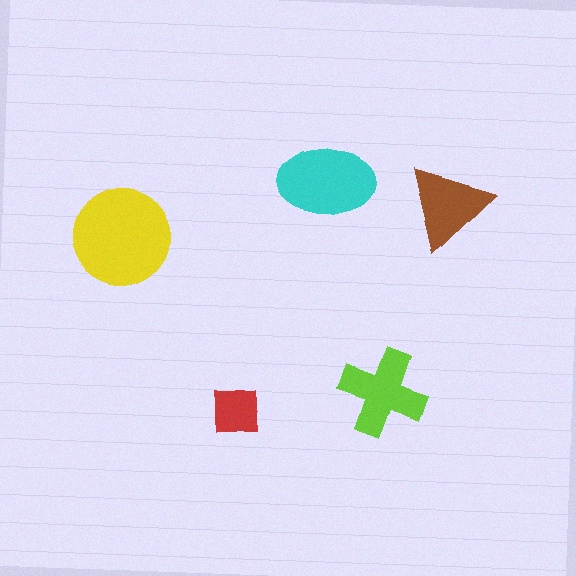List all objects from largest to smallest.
The yellow circle, the cyan ellipse, the lime cross, the brown triangle, the red square.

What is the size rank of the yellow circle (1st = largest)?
1st.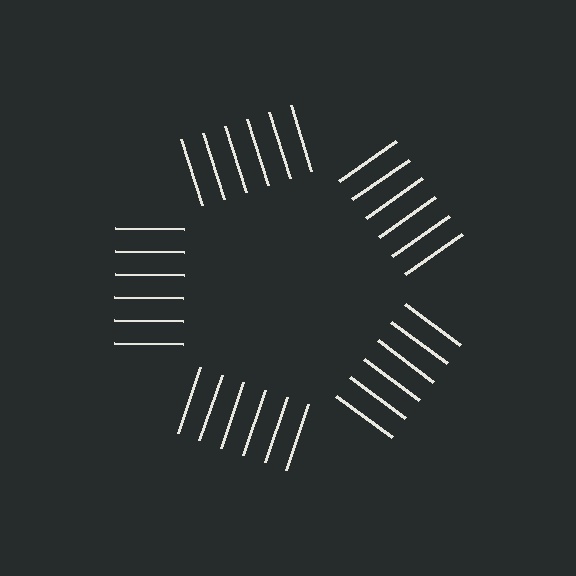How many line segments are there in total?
30 — 6 along each of the 5 edges.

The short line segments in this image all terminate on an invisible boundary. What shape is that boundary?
An illusory pentagon — the line segments terminate on its edges but no continuous stroke is drawn.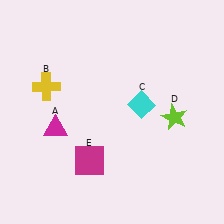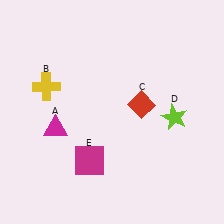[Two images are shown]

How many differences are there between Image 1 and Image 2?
There is 1 difference between the two images.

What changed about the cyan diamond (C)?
In Image 1, C is cyan. In Image 2, it changed to red.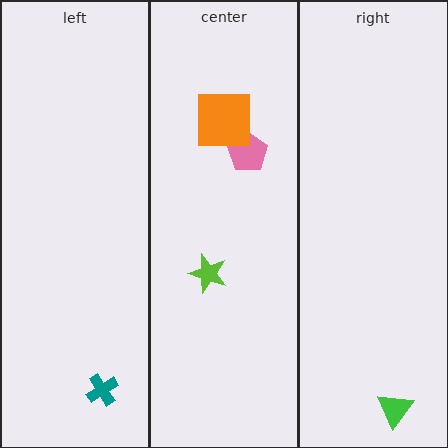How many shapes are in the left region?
1.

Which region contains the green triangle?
The right region.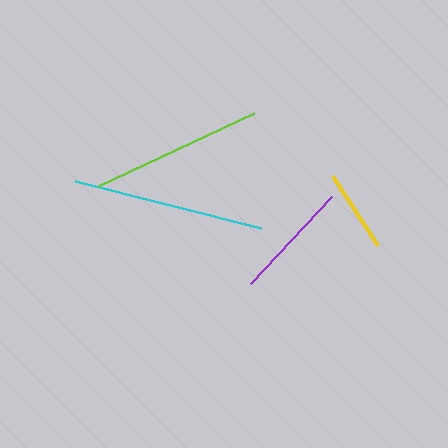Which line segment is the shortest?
The yellow line is the shortest at approximately 83 pixels.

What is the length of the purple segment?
The purple segment is approximately 119 pixels long.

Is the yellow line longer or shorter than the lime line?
The lime line is longer than the yellow line.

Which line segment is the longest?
The cyan line is the longest at approximately 191 pixels.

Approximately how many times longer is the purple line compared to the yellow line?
The purple line is approximately 1.4 times the length of the yellow line.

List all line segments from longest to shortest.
From longest to shortest: cyan, lime, purple, yellow.